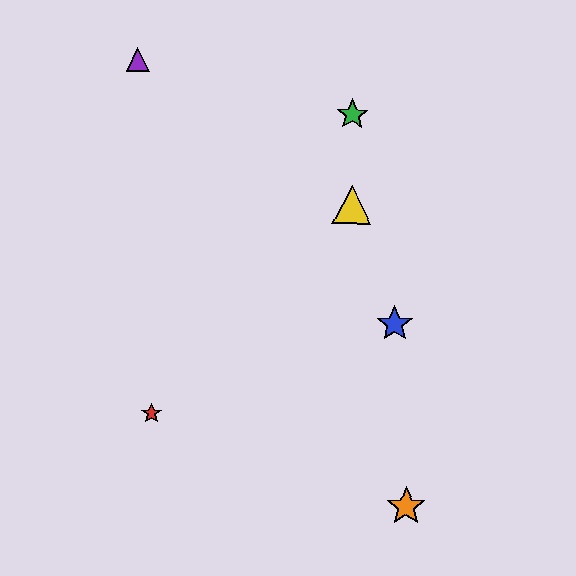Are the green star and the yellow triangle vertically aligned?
Yes, both are at x≈353.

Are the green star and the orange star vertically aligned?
No, the green star is at x≈353 and the orange star is at x≈406.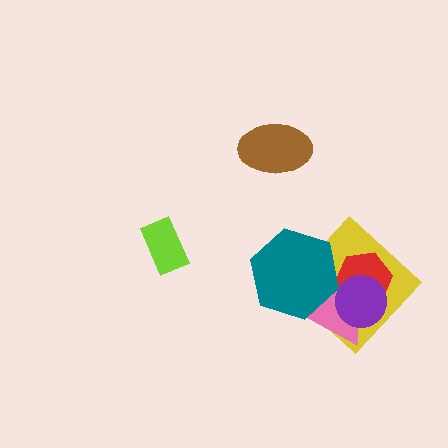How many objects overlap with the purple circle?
3 objects overlap with the purple circle.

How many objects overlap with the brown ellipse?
0 objects overlap with the brown ellipse.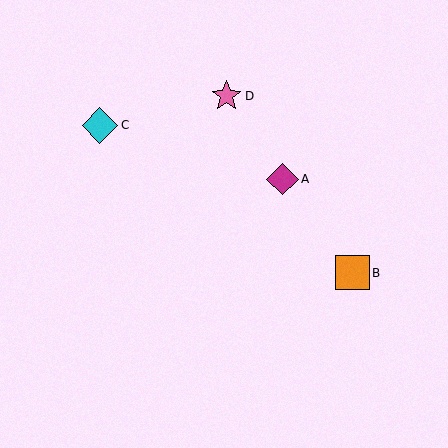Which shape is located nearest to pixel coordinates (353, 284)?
The orange square (labeled B) at (353, 273) is nearest to that location.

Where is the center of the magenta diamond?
The center of the magenta diamond is at (283, 179).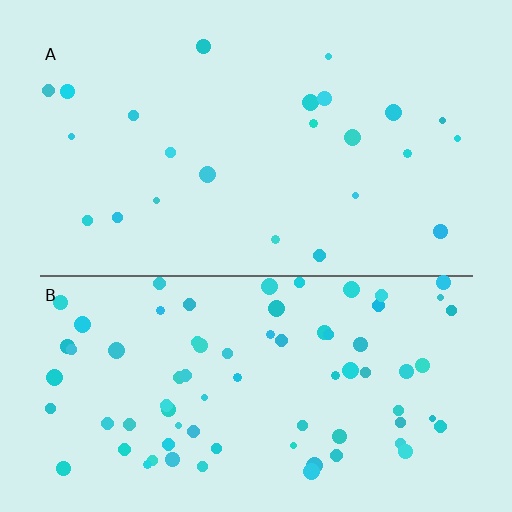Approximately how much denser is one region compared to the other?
Approximately 3.3× — region B over region A.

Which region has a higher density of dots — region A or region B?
B (the bottom).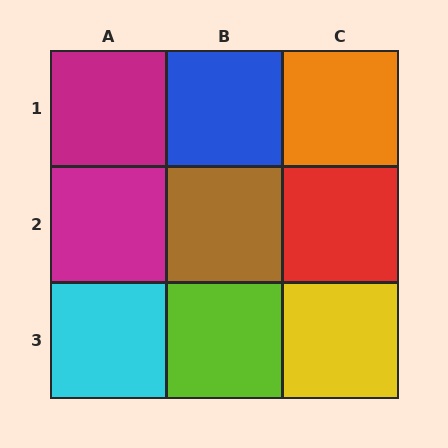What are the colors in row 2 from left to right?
Magenta, brown, red.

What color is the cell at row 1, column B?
Blue.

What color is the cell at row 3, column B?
Lime.